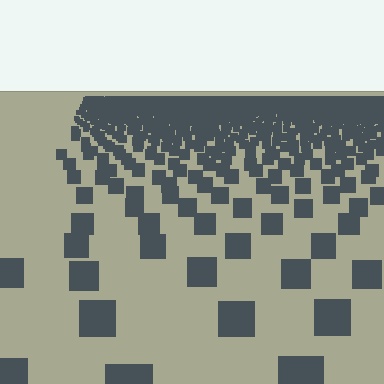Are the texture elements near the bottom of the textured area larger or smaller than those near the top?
Larger. Near the bottom, elements are closer to the viewer and appear at a bigger on-screen size.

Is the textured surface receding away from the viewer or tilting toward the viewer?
The surface is receding away from the viewer. Texture elements get smaller and denser toward the top.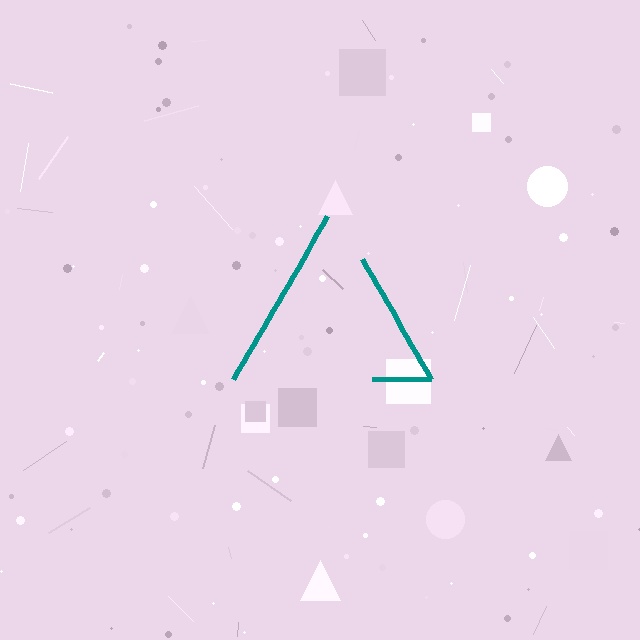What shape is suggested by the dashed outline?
The dashed outline suggests a triangle.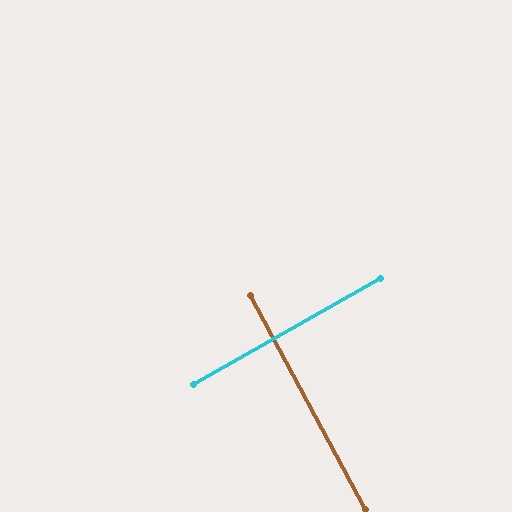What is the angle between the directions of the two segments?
Approximately 89 degrees.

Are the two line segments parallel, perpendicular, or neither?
Perpendicular — they meet at approximately 89°.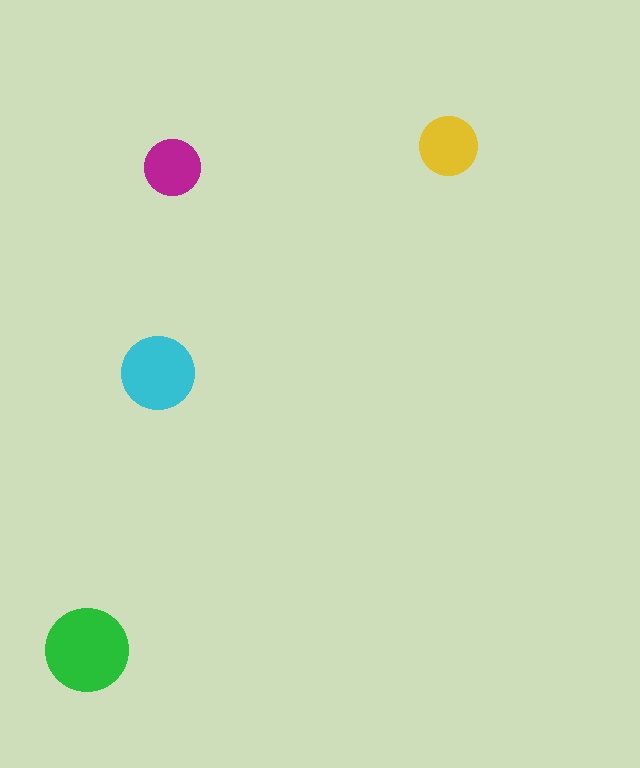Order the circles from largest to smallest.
the green one, the cyan one, the yellow one, the magenta one.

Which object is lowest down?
The green circle is bottommost.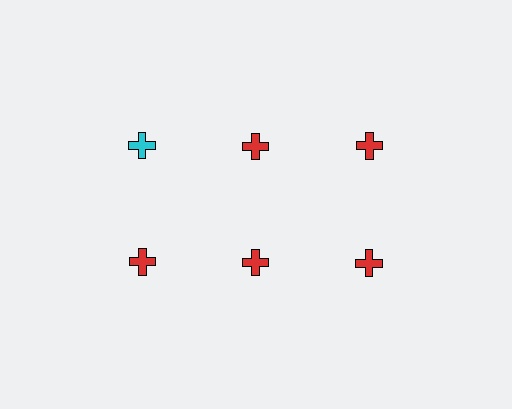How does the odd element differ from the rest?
It has a different color: cyan instead of red.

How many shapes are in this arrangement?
There are 6 shapes arranged in a grid pattern.